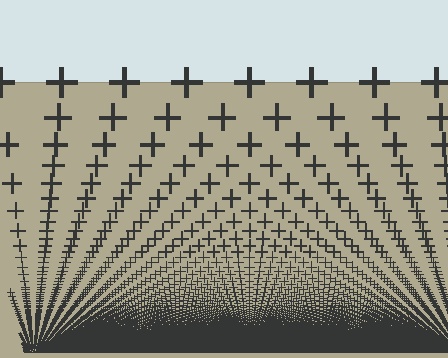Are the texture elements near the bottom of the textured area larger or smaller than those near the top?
Smaller. The gradient is inverted — elements near the bottom are smaller and denser.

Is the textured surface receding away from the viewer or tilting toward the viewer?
The surface appears to tilt toward the viewer. Texture elements get larger and sparser toward the top.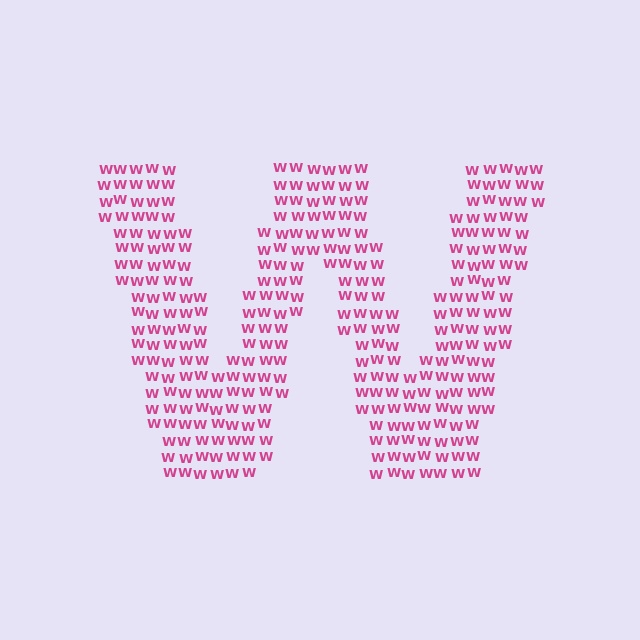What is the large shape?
The large shape is the letter W.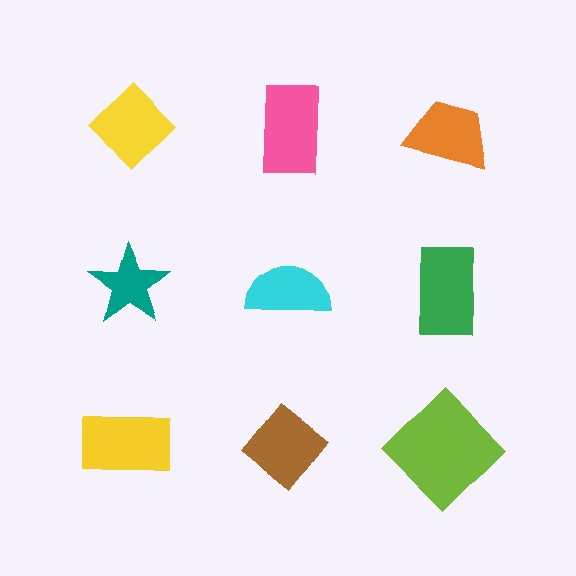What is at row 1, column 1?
A yellow diamond.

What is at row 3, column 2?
A brown diamond.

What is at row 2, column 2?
A cyan semicircle.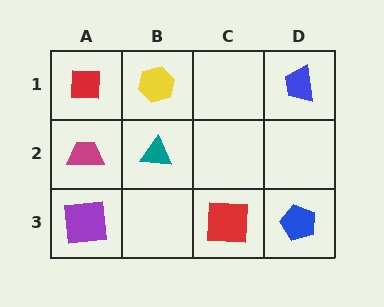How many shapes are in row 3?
3 shapes.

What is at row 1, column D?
A blue trapezoid.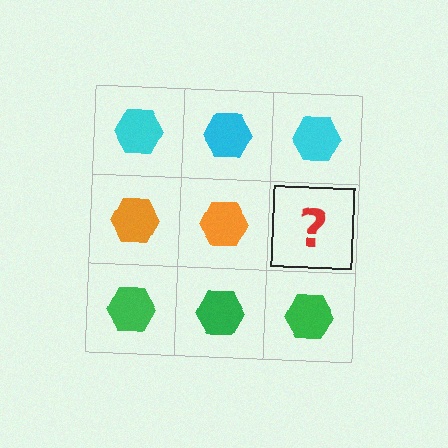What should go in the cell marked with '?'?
The missing cell should contain an orange hexagon.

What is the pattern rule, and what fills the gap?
The rule is that each row has a consistent color. The gap should be filled with an orange hexagon.